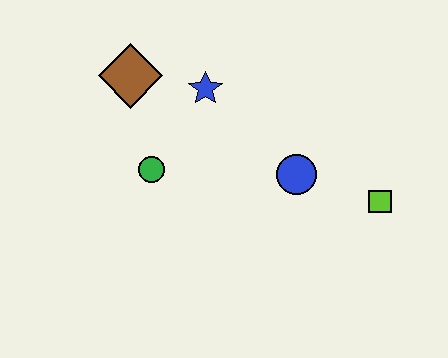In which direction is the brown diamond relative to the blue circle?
The brown diamond is to the left of the blue circle.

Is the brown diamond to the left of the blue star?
Yes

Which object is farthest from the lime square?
The brown diamond is farthest from the lime square.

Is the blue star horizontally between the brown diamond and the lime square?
Yes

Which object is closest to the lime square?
The blue circle is closest to the lime square.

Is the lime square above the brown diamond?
No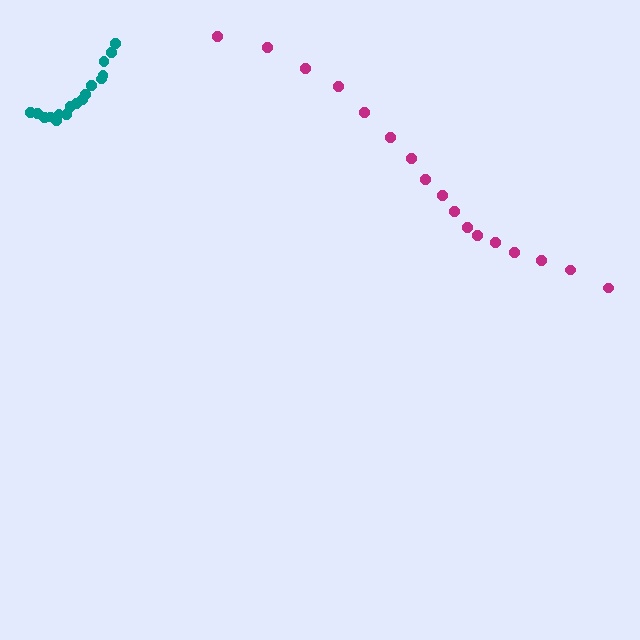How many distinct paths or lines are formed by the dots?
There are 2 distinct paths.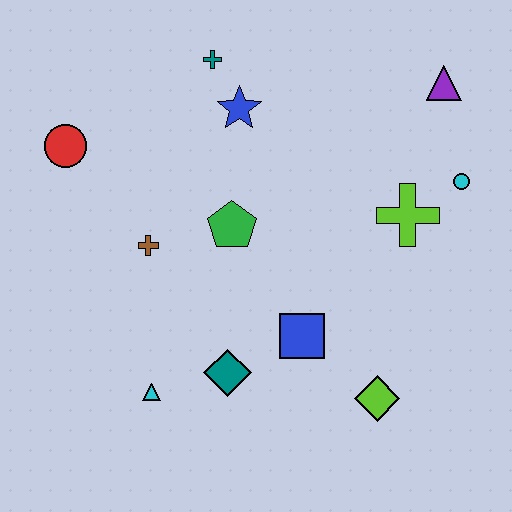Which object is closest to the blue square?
The teal diamond is closest to the blue square.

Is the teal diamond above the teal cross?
No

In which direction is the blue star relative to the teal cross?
The blue star is below the teal cross.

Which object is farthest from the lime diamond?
The red circle is farthest from the lime diamond.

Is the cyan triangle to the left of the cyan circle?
Yes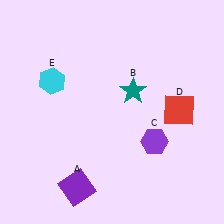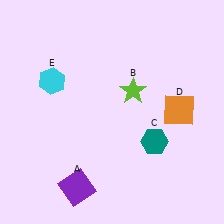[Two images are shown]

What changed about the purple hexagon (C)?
In Image 1, C is purple. In Image 2, it changed to teal.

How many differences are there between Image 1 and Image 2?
There are 3 differences between the two images.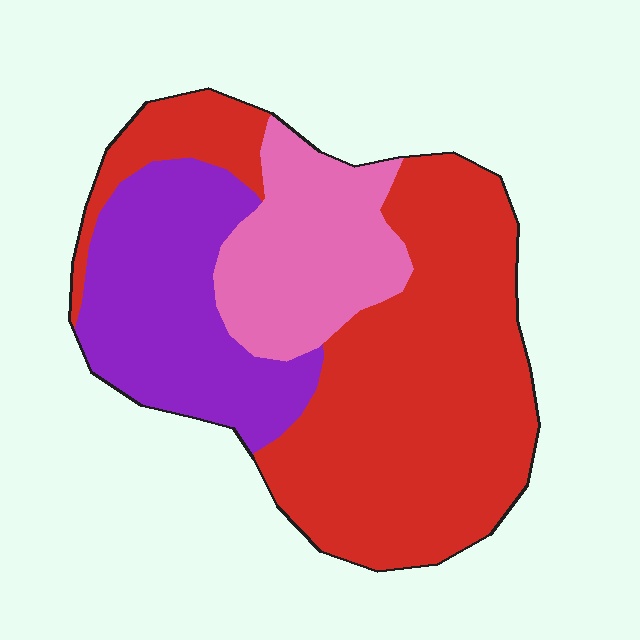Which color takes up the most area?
Red, at roughly 55%.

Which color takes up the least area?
Pink, at roughly 20%.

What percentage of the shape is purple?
Purple takes up between a sixth and a third of the shape.